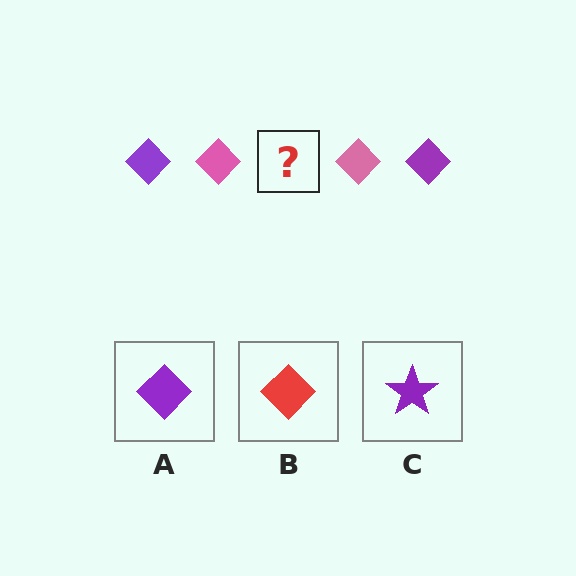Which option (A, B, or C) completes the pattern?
A.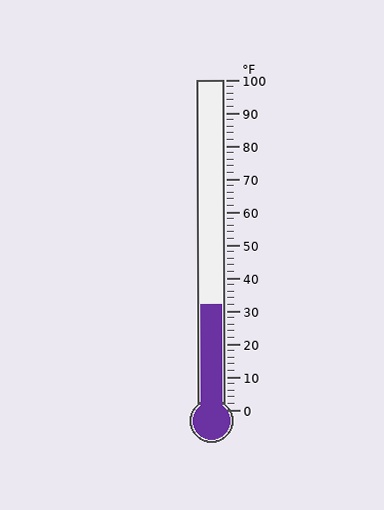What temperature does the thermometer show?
The thermometer shows approximately 32°F.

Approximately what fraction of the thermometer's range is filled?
The thermometer is filled to approximately 30% of its range.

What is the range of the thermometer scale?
The thermometer scale ranges from 0°F to 100°F.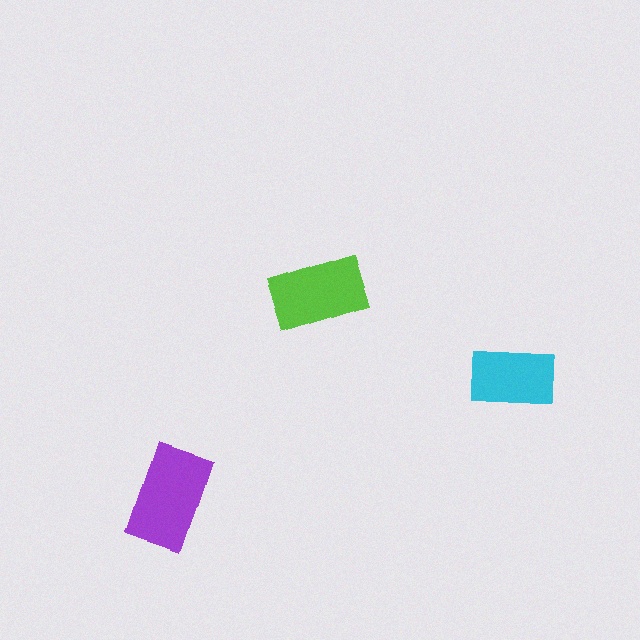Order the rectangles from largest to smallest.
the purple one, the lime one, the cyan one.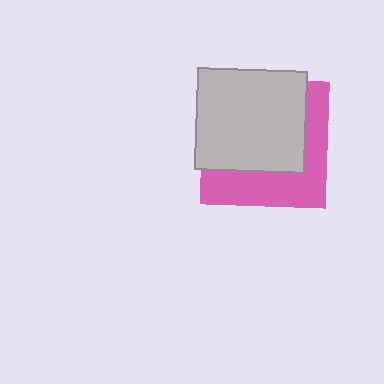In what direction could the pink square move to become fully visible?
The pink square could move toward the lower-right. That would shift it out from behind the light gray rectangle entirely.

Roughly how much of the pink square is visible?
A small part of it is visible (roughly 40%).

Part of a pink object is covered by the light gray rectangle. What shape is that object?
It is a square.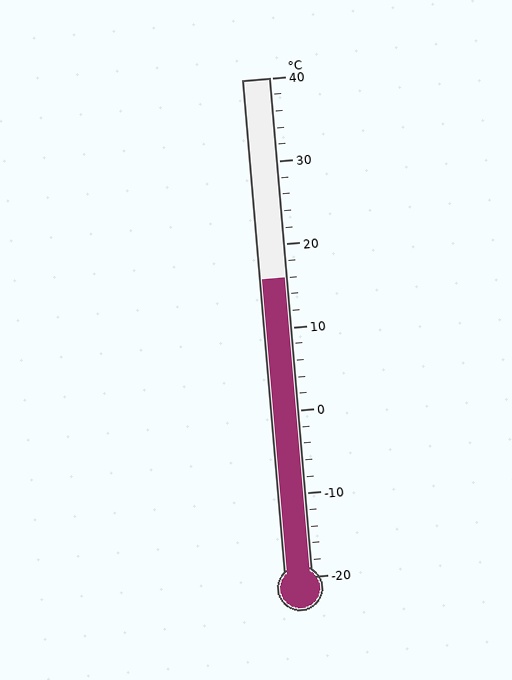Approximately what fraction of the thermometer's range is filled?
The thermometer is filled to approximately 60% of its range.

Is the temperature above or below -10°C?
The temperature is above -10°C.